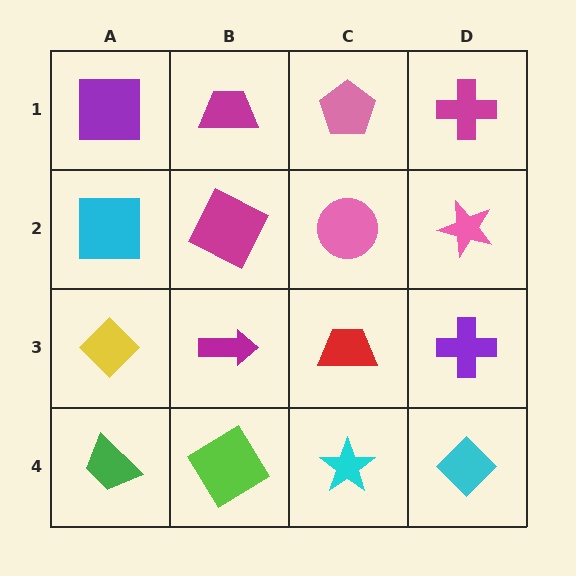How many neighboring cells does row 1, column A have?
2.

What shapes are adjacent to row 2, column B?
A magenta trapezoid (row 1, column B), a magenta arrow (row 3, column B), a cyan square (row 2, column A), a pink circle (row 2, column C).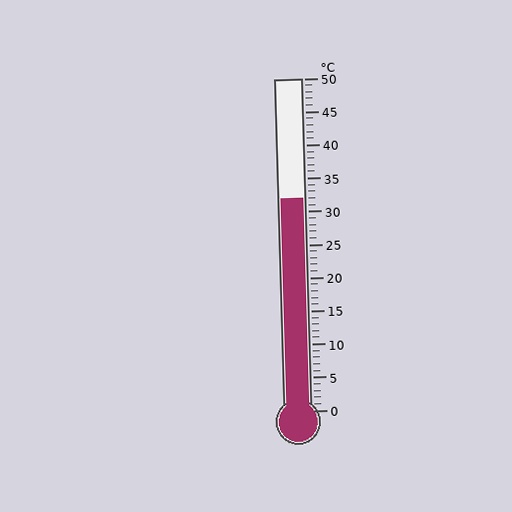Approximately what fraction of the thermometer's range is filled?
The thermometer is filled to approximately 65% of its range.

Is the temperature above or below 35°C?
The temperature is below 35°C.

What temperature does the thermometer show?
The thermometer shows approximately 32°C.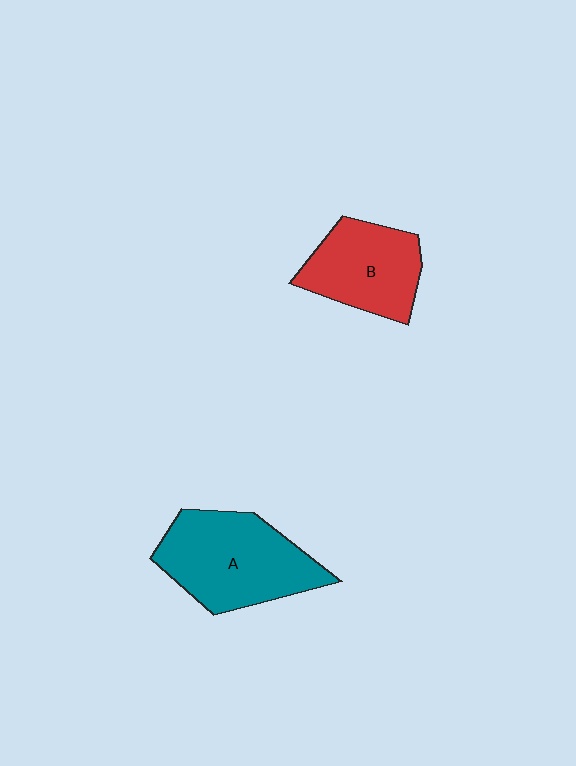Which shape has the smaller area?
Shape B (red).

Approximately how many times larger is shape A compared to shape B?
Approximately 1.4 times.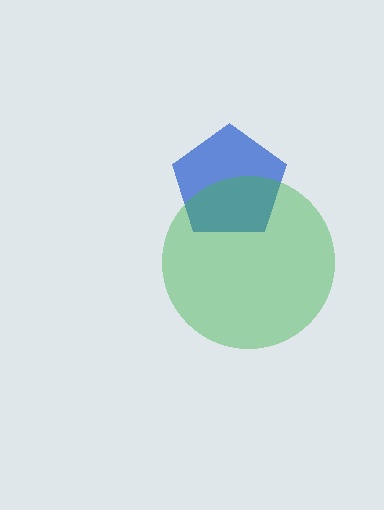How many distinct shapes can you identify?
There are 2 distinct shapes: a blue pentagon, a green circle.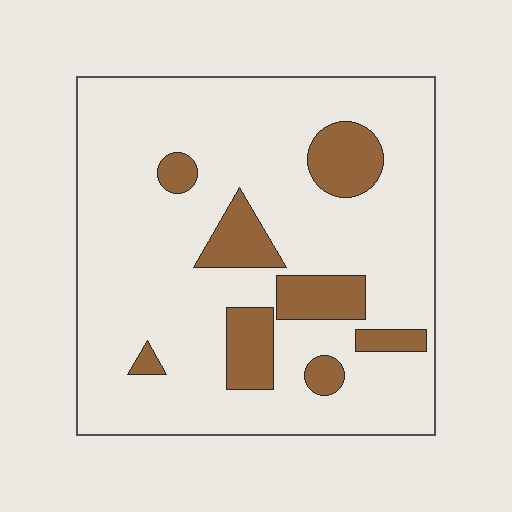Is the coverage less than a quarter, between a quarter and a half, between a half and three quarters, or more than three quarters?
Less than a quarter.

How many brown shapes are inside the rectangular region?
8.